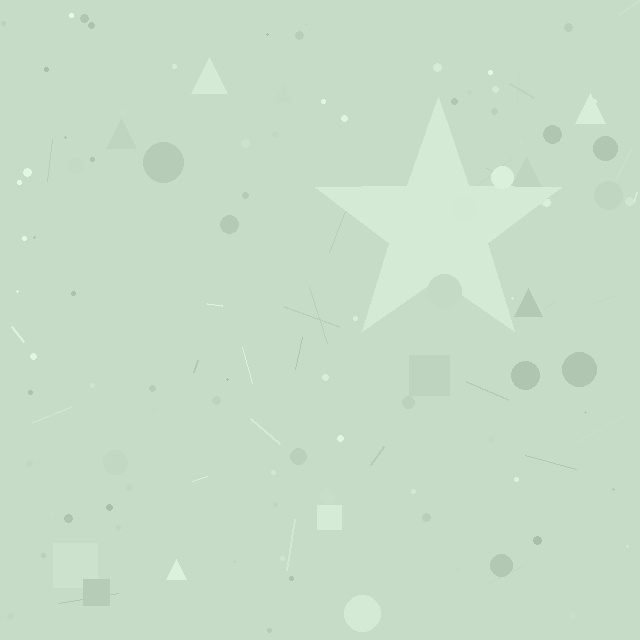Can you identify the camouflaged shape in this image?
The camouflaged shape is a star.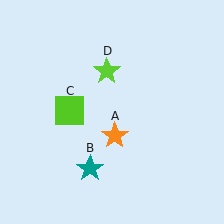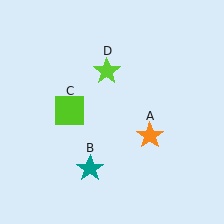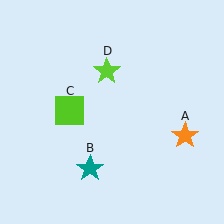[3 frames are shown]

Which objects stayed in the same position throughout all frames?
Teal star (object B) and lime square (object C) and lime star (object D) remained stationary.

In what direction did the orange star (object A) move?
The orange star (object A) moved right.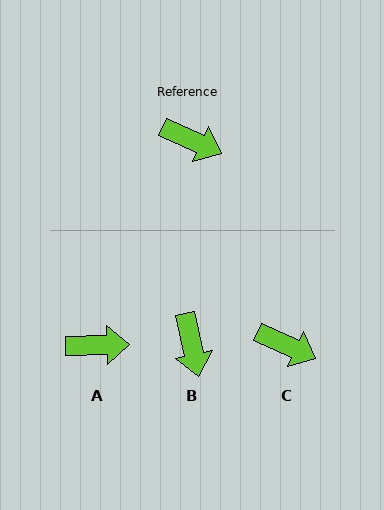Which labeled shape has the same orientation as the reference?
C.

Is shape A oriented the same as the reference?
No, it is off by about 26 degrees.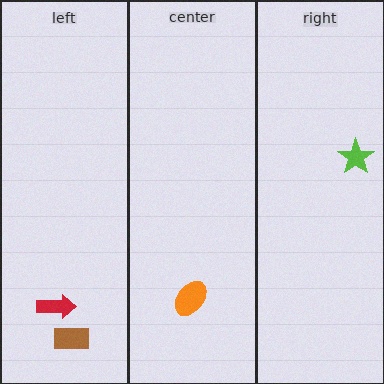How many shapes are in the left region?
2.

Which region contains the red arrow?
The left region.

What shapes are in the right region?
The lime star.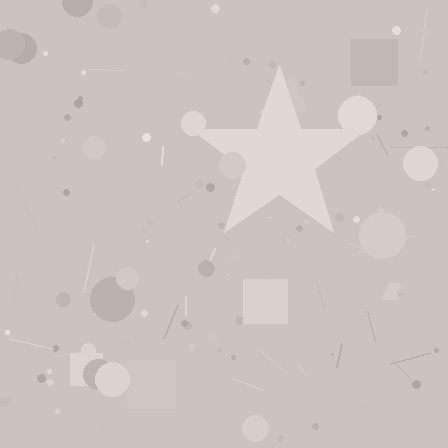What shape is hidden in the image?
A star is hidden in the image.